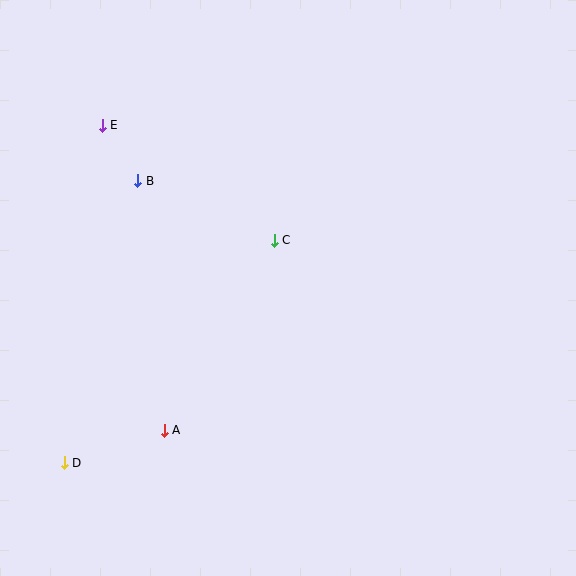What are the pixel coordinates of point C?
Point C is at (274, 240).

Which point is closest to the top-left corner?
Point E is closest to the top-left corner.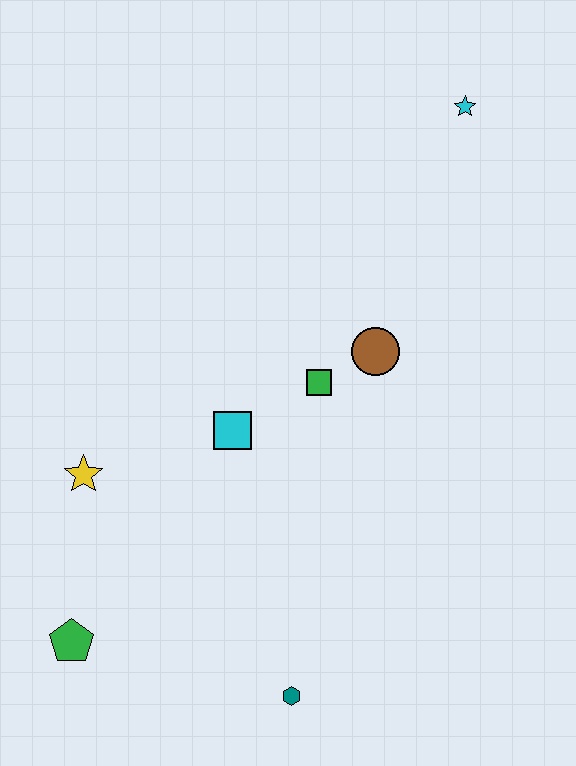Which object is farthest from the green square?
The green pentagon is farthest from the green square.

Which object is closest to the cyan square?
The green square is closest to the cyan square.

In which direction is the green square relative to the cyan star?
The green square is below the cyan star.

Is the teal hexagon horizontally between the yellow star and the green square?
Yes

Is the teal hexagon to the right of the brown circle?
No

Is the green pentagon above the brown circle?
No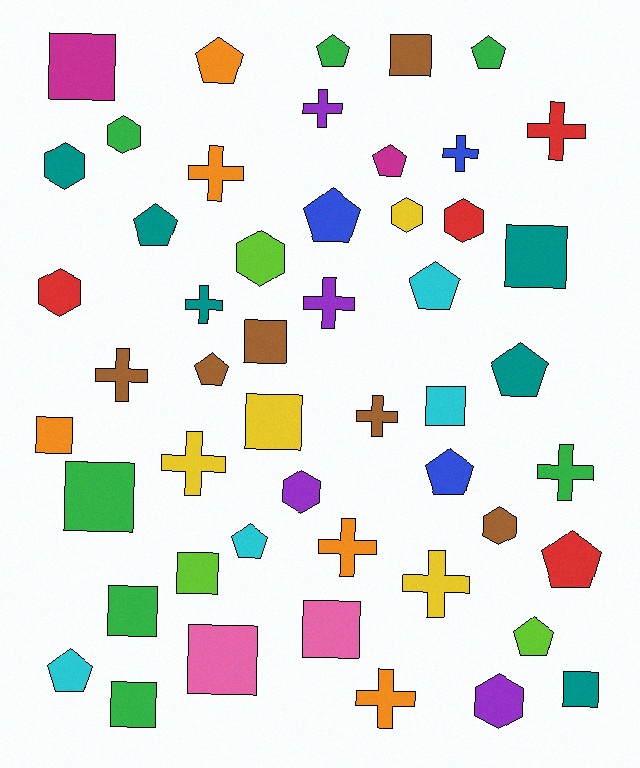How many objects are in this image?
There are 50 objects.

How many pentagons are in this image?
There are 14 pentagons.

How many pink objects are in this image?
There are 2 pink objects.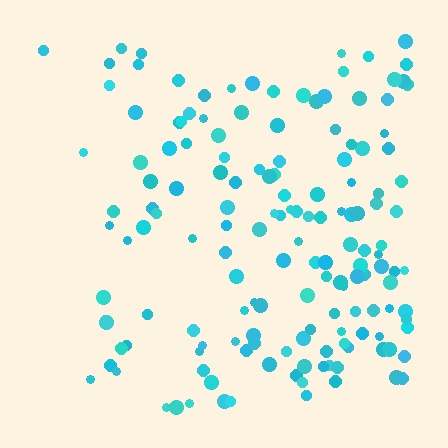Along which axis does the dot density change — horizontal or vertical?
Horizontal.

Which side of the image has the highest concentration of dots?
The right.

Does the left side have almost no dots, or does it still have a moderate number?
Still a moderate number, just noticeably fewer than the right.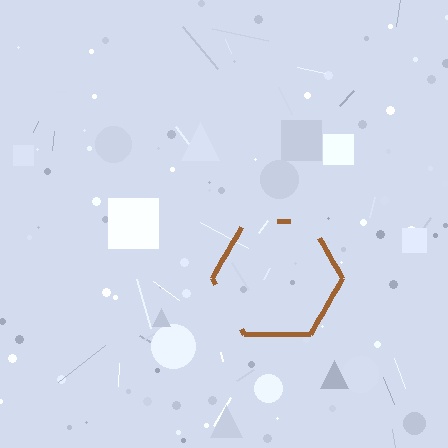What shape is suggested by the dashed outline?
The dashed outline suggests a hexagon.